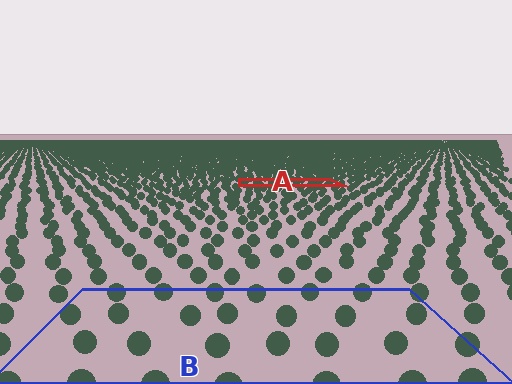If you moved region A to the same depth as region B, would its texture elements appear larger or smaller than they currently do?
They would appear larger. At a closer depth, the same texture elements are projected at a bigger on-screen size.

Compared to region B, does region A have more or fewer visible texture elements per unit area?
Region A has more texture elements per unit area — they are packed more densely because it is farther away.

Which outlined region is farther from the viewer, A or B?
Region A is farther from the viewer — the texture elements inside it appear smaller and more densely packed.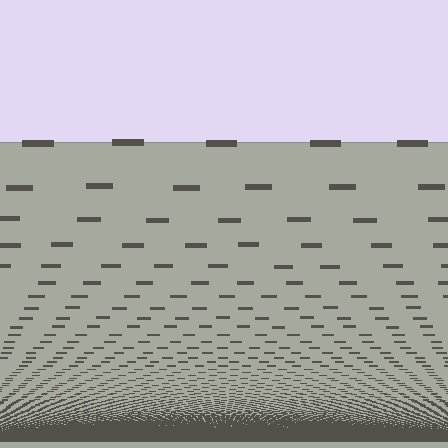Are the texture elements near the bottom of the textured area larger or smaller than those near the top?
Smaller. The gradient is inverted — elements near the bottom are smaller and denser.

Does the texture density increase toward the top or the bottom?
Density increases toward the bottom.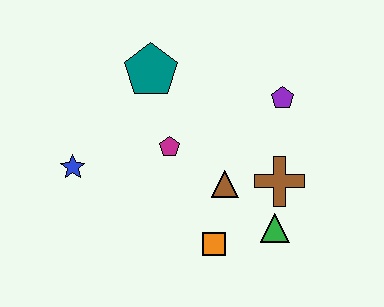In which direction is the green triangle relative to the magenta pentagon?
The green triangle is to the right of the magenta pentagon.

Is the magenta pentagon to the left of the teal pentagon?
No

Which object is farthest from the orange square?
The teal pentagon is farthest from the orange square.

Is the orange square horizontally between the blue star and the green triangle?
Yes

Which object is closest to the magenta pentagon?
The brown triangle is closest to the magenta pentagon.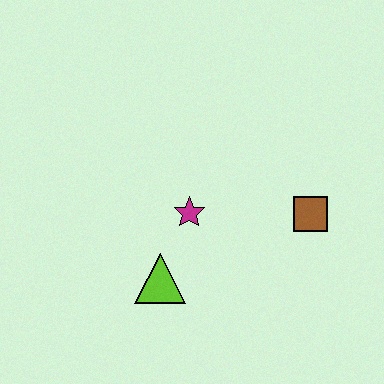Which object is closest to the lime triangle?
The magenta star is closest to the lime triangle.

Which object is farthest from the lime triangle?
The brown square is farthest from the lime triangle.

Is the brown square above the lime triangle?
Yes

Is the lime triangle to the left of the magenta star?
Yes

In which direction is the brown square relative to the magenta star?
The brown square is to the right of the magenta star.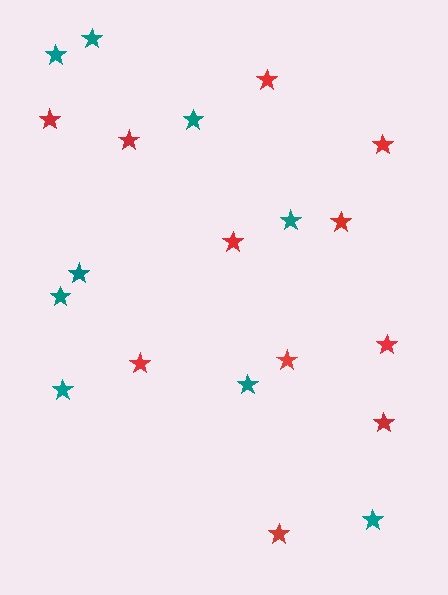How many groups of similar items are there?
There are 2 groups: one group of teal stars (9) and one group of red stars (11).